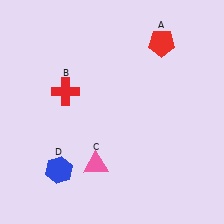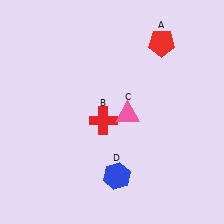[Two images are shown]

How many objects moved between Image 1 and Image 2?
3 objects moved between the two images.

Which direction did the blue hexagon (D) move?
The blue hexagon (D) moved right.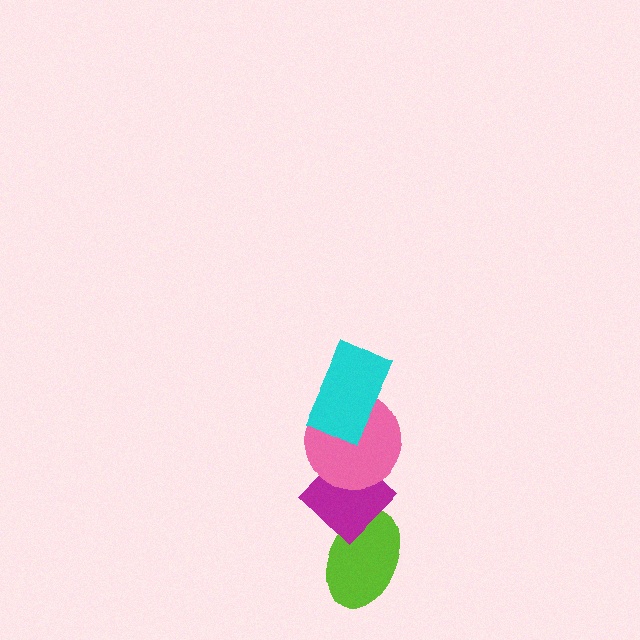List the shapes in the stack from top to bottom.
From top to bottom: the cyan rectangle, the pink circle, the magenta diamond, the lime ellipse.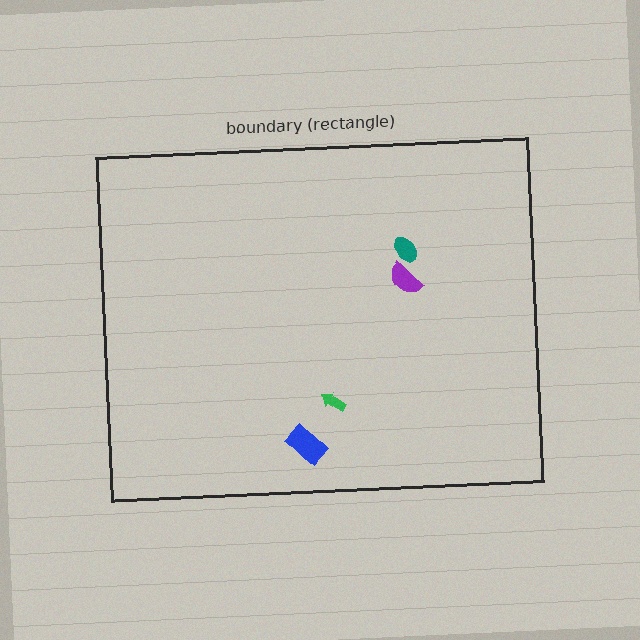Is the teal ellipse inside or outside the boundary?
Inside.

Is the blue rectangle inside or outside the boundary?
Inside.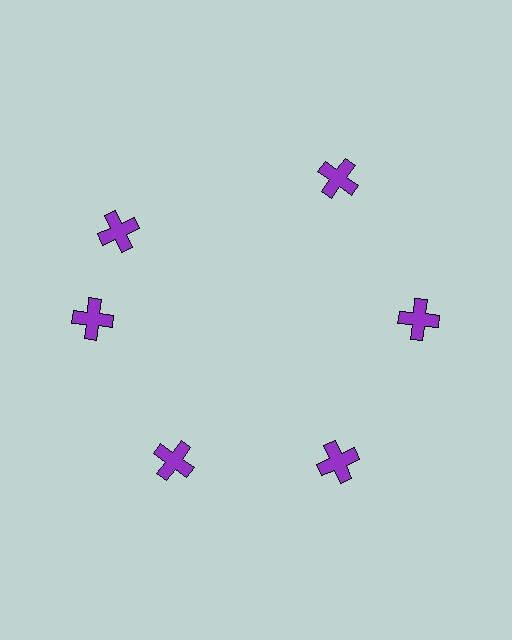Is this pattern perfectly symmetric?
No. The 6 purple crosses are arranged in a ring, but one element near the 11 o'clock position is rotated out of alignment along the ring, breaking the 6-fold rotational symmetry.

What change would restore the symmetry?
The symmetry would be restored by rotating it back into even spacing with its neighbors so that all 6 crosses sit at equal angles and equal distance from the center.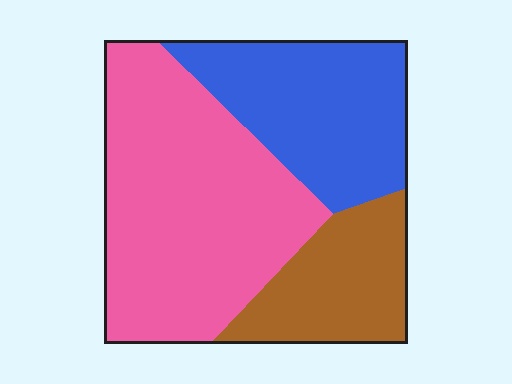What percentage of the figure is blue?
Blue covers about 30% of the figure.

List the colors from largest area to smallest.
From largest to smallest: pink, blue, brown.